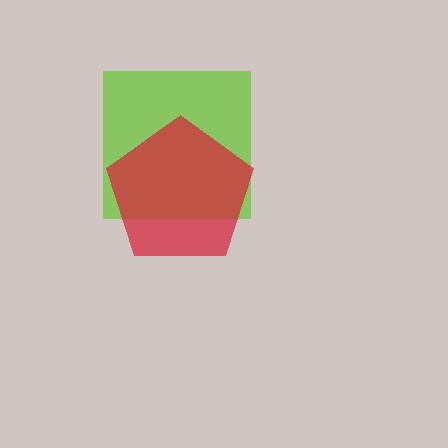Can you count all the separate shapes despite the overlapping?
Yes, there are 2 separate shapes.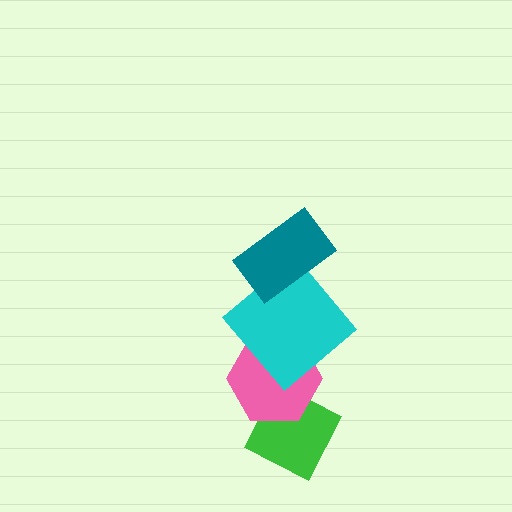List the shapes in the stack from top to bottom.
From top to bottom: the teal rectangle, the cyan diamond, the pink hexagon, the green diamond.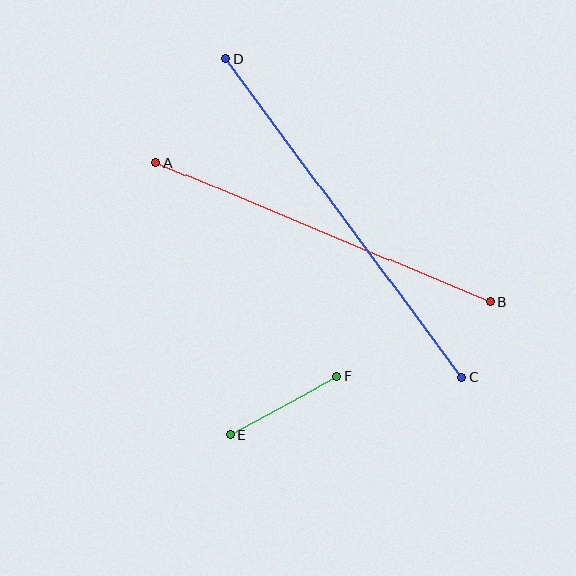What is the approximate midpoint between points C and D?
The midpoint is at approximately (344, 218) pixels.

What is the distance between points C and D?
The distance is approximately 397 pixels.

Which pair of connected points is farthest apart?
Points C and D are farthest apart.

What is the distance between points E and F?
The distance is approximately 122 pixels.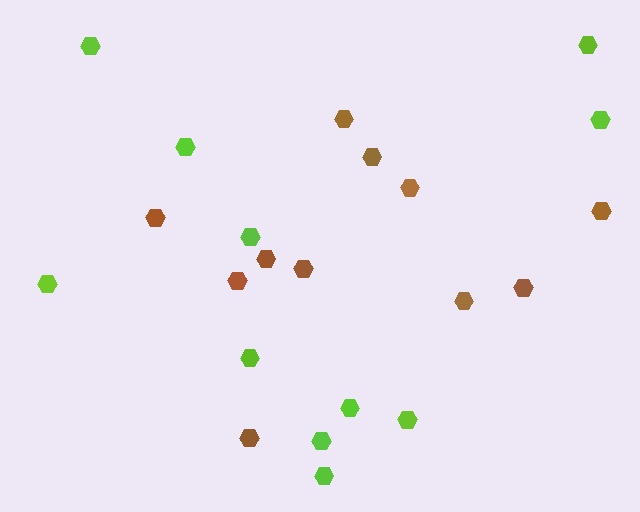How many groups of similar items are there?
There are 2 groups: one group of lime hexagons (11) and one group of brown hexagons (11).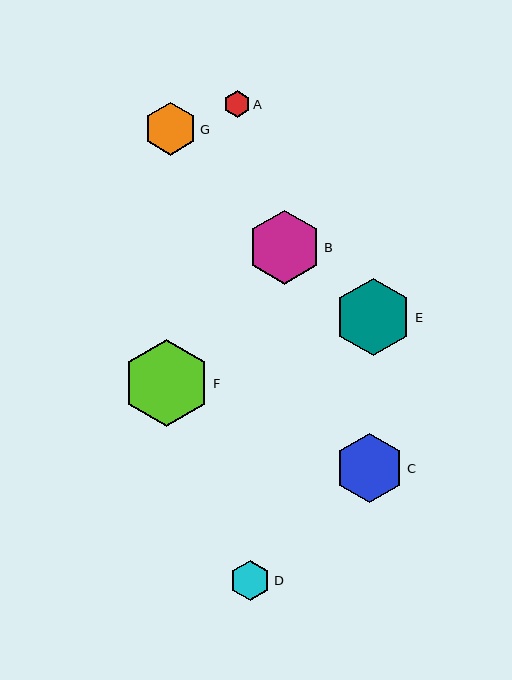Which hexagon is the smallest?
Hexagon A is the smallest with a size of approximately 26 pixels.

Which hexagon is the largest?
Hexagon F is the largest with a size of approximately 88 pixels.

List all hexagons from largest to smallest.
From largest to smallest: F, E, B, C, G, D, A.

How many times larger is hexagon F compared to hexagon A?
Hexagon F is approximately 3.3 times the size of hexagon A.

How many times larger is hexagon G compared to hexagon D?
Hexagon G is approximately 1.3 times the size of hexagon D.